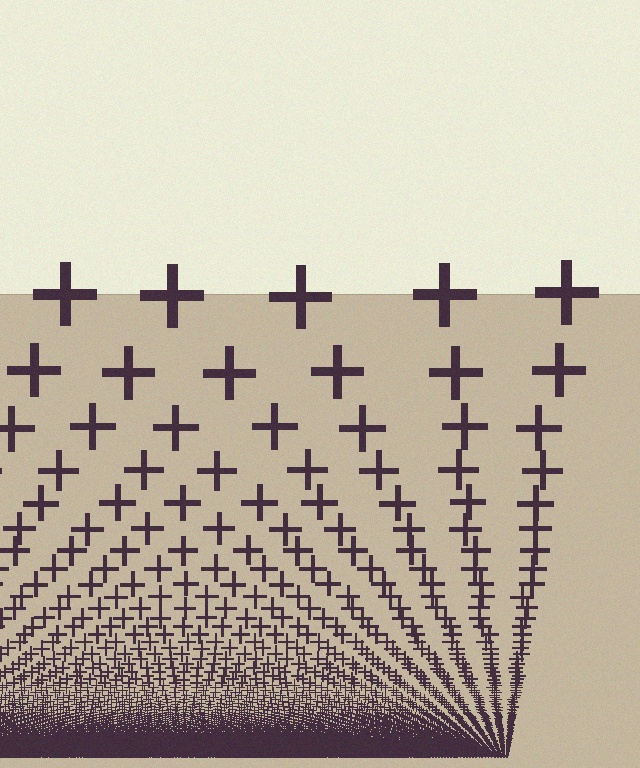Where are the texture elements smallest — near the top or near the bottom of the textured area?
Near the bottom.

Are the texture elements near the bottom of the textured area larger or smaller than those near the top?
Smaller. The gradient is inverted — elements near the bottom are smaller and denser.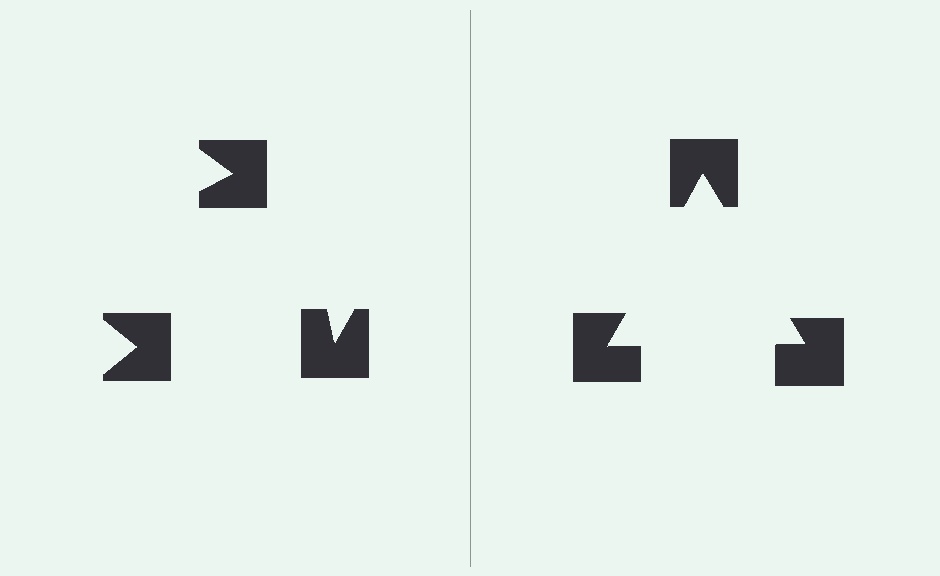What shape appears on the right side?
An illusory triangle.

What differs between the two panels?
The notched squares are positioned identically on both sides; only the wedge orientations differ. On the right they align to a triangle; on the left they are misaligned.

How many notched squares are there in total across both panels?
6 — 3 on each side.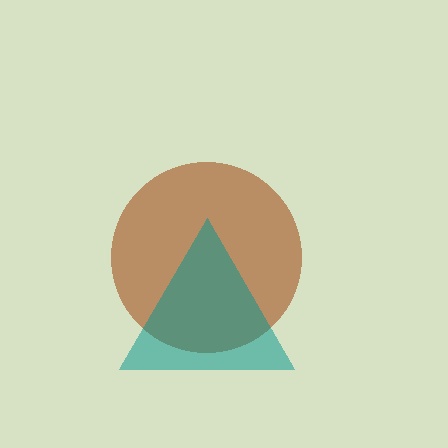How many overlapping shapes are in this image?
There are 2 overlapping shapes in the image.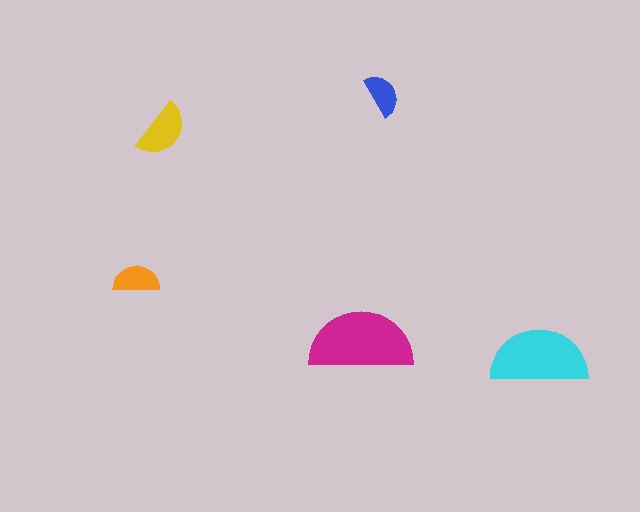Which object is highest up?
The blue semicircle is topmost.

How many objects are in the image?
There are 5 objects in the image.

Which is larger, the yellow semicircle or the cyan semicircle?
The cyan one.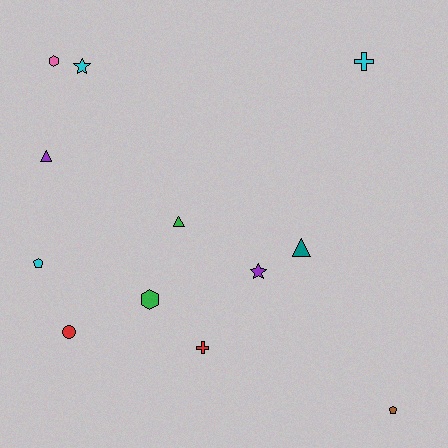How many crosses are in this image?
There are 2 crosses.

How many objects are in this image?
There are 12 objects.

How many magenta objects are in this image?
There are no magenta objects.